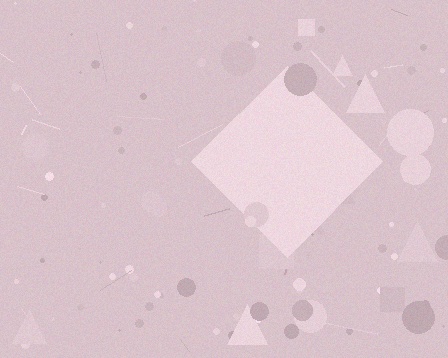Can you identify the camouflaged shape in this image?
The camouflaged shape is a diamond.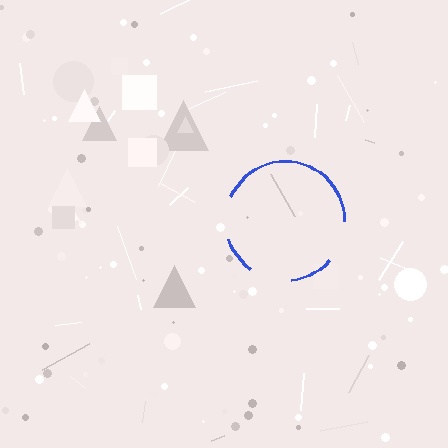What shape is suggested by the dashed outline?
The dashed outline suggests a circle.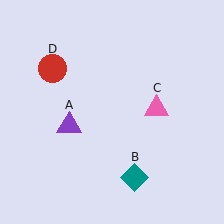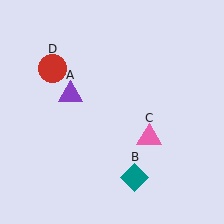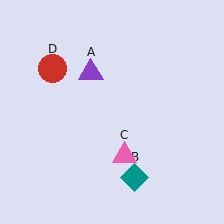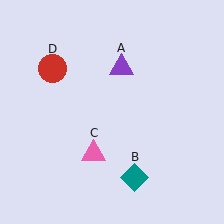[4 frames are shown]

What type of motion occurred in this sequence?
The purple triangle (object A), pink triangle (object C) rotated clockwise around the center of the scene.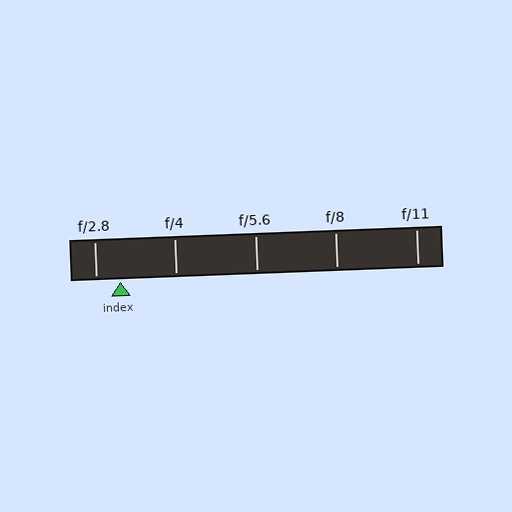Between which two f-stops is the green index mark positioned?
The index mark is between f/2.8 and f/4.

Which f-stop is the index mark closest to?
The index mark is closest to f/2.8.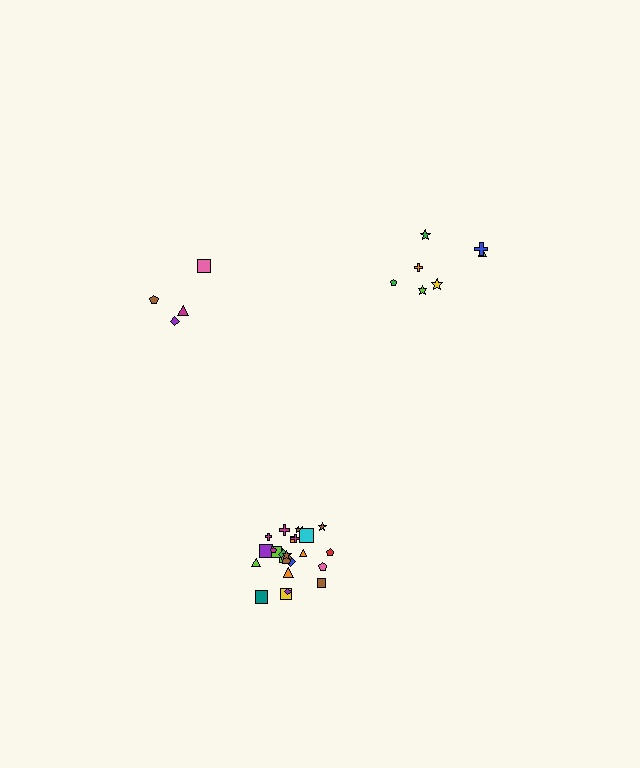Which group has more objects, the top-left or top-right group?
The top-right group.